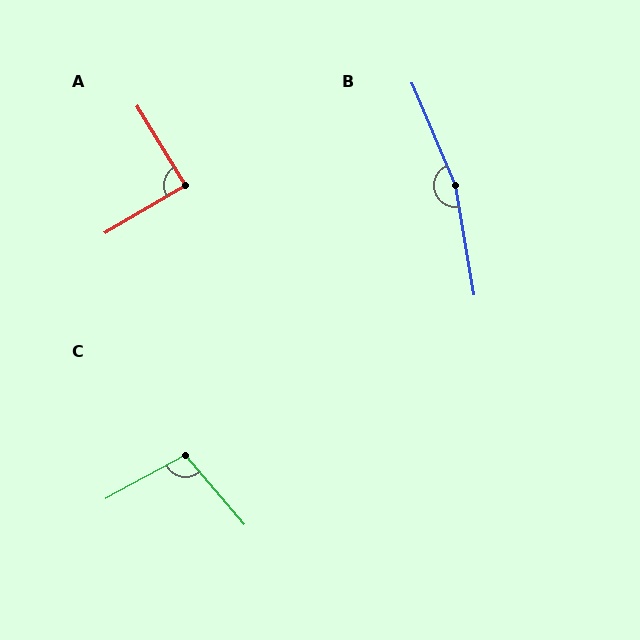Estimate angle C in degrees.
Approximately 102 degrees.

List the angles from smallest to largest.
A (89°), C (102°), B (167°).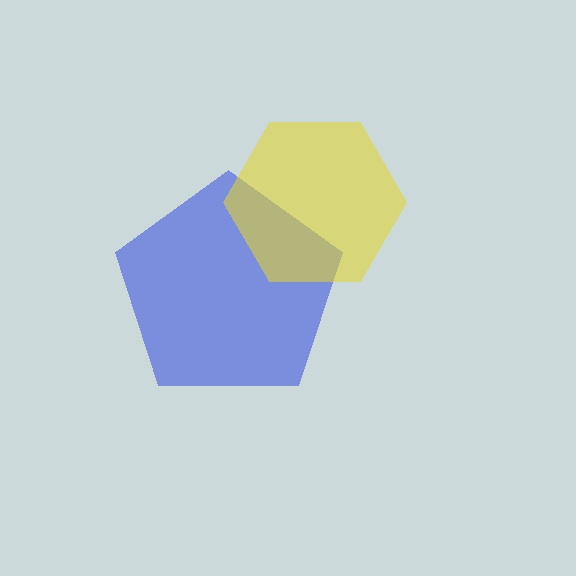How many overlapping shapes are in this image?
There are 2 overlapping shapes in the image.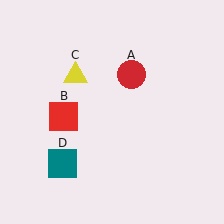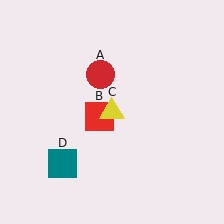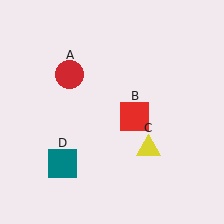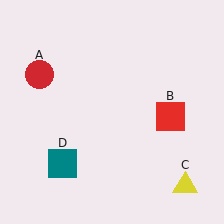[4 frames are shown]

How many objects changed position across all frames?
3 objects changed position: red circle (object A), red square (object B), yellow triangle (object C).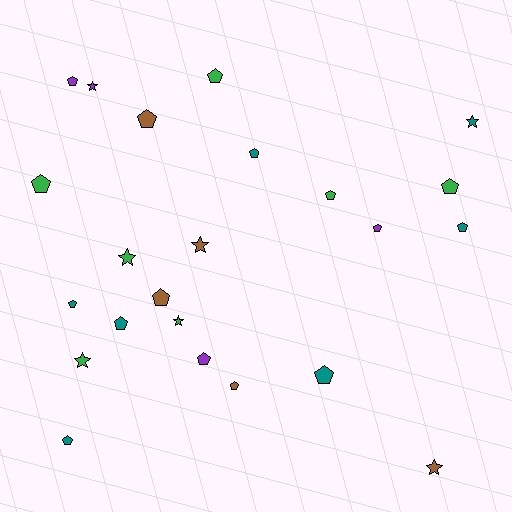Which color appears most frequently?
Green, with 7 objects.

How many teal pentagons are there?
There are 6 teal pentagons.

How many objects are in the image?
There are 23 objects.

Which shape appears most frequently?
Pentagon, with 16 objects.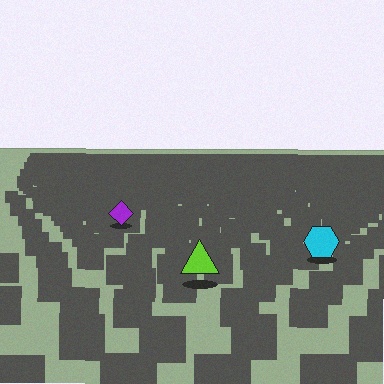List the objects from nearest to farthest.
From nearest to farthest: the lime triangle, the cyan hexagon, the purple diamond.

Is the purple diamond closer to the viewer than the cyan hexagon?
No. The cyan hexagon is closer — you can tell from the texture gradient: the ground texture is coarser near it.